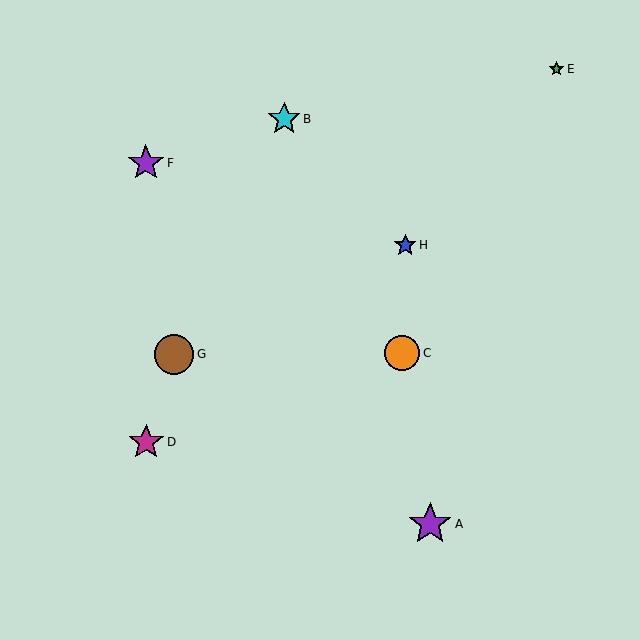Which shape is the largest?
The purple star (labeled A) is the largest.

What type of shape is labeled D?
Shape D is a magenta star.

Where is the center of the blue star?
The center of the blue star is at (405, 245).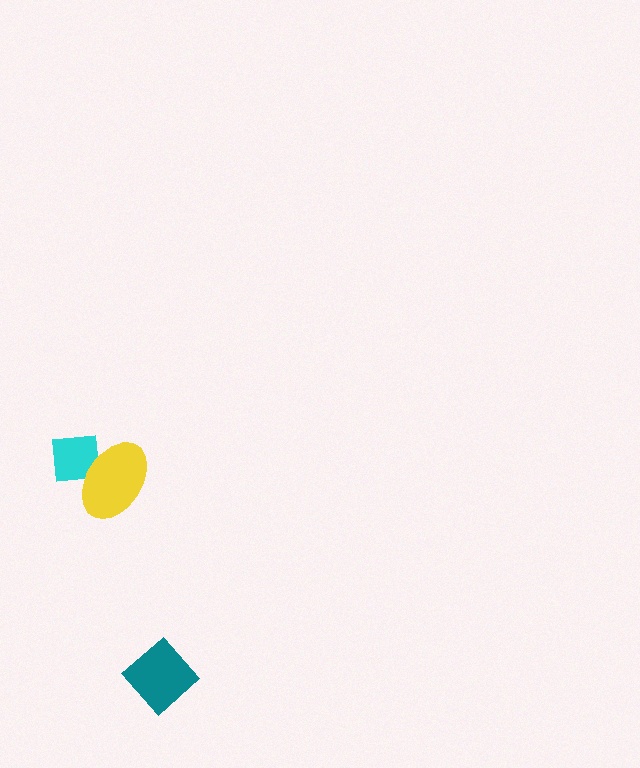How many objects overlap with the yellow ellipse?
1 object overlaps with the yellow ellipse.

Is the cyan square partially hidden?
Yes, it is partially covered by another shape.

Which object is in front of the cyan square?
The yellow ellipse is in front of the cyan square.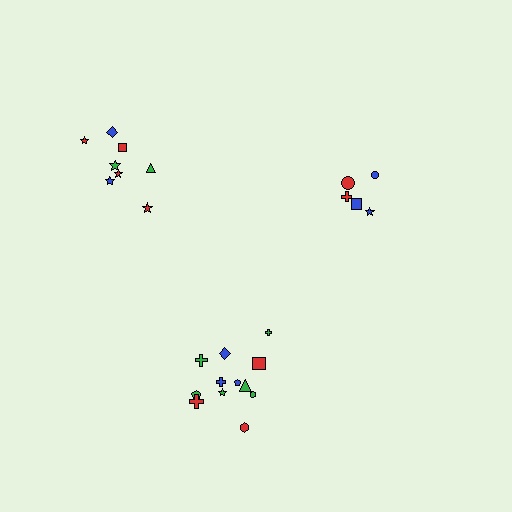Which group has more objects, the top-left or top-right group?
The top-left group.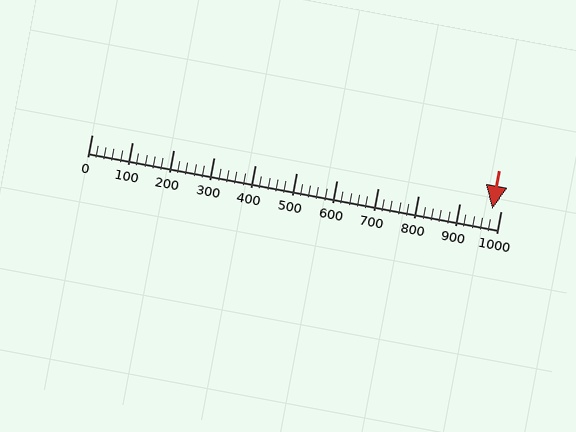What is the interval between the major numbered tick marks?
The major tick marks are spaced 100 units apart.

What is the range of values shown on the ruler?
The ruler shows values from 0 to 1000.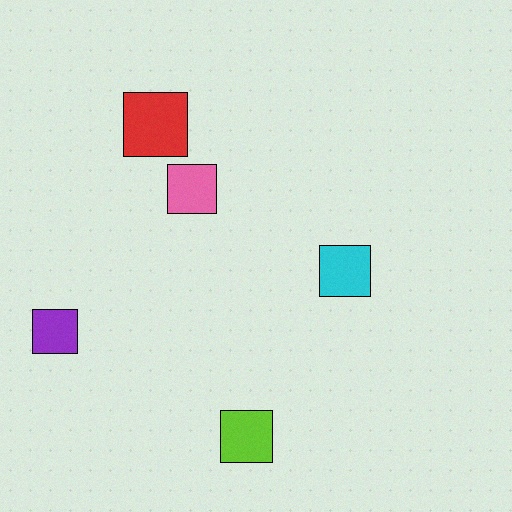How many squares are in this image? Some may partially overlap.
There are 5 squares.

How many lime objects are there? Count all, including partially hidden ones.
There is 1 lime object.